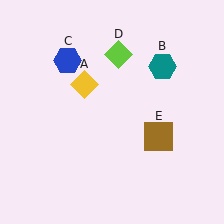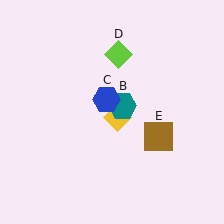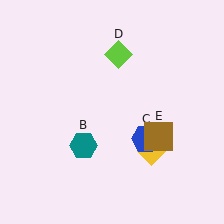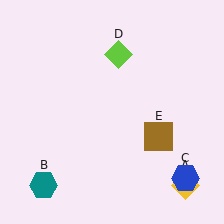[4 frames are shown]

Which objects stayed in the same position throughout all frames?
Lime diamond (object D) and brown square (object E) remained stationary.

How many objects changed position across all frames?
3 objects changed position: yellow diamond (object A), teal hexagon (object B), blue hexagon (object C).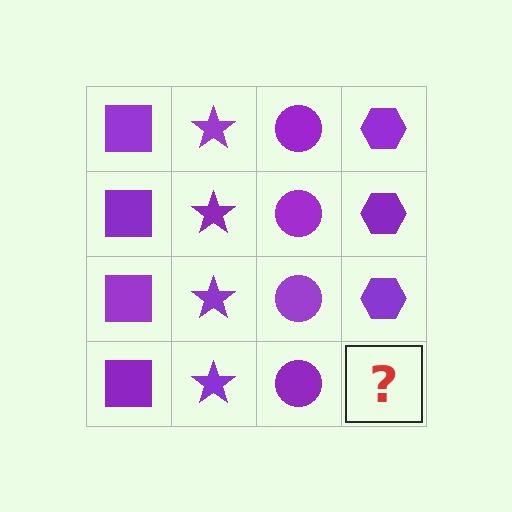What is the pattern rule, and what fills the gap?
The rule is that each column has a consistent shape. The gap should be filled with a purple hexagon.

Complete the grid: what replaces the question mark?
The question mark should be replaced with a purple hexagon.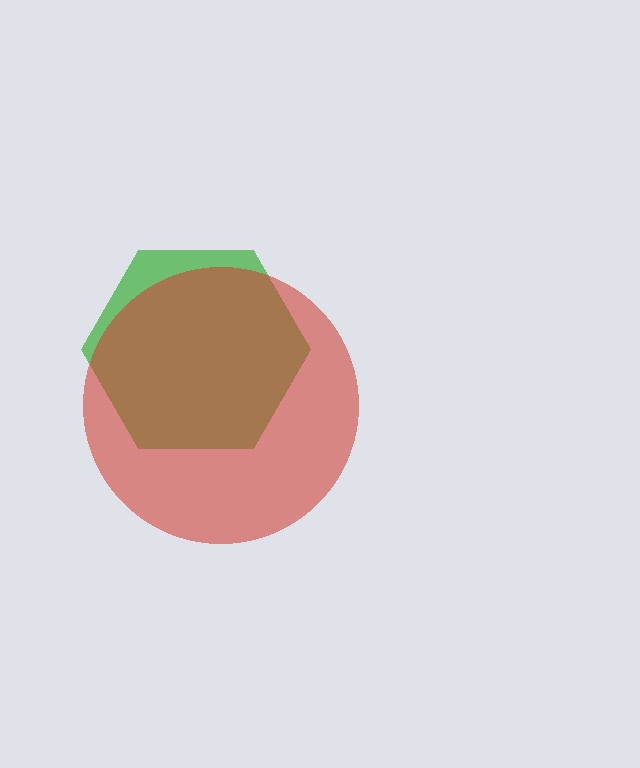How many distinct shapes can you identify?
There are 2 distinct shapes: a green hexagon, a red circle.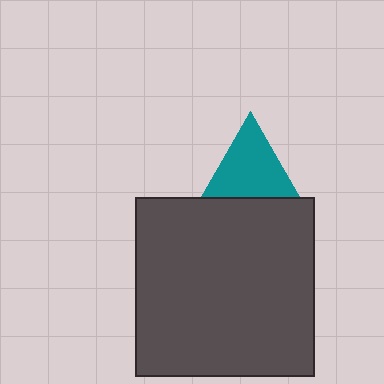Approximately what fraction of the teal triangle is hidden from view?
Roughly 39% of the teal triangle is hidden behind the dark gray square.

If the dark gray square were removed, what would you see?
You would see the complete teal triangle.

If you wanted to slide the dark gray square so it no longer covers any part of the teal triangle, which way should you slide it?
Slide it down — that is the most direct way to separate the two shapes.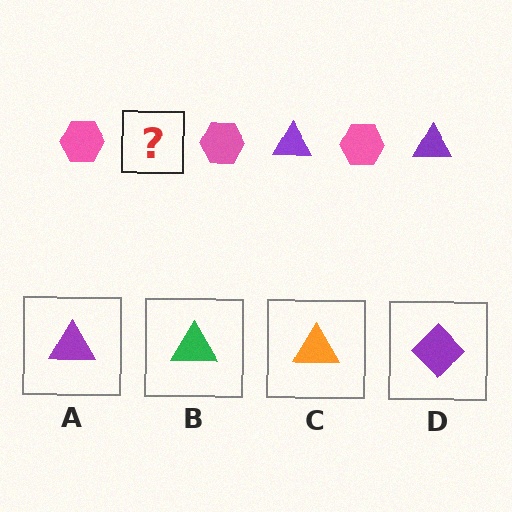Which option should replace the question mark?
Option A.